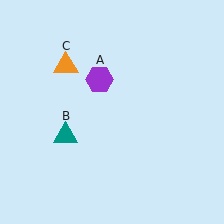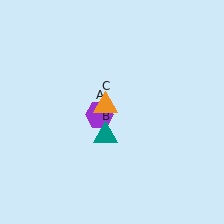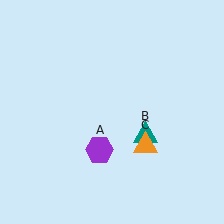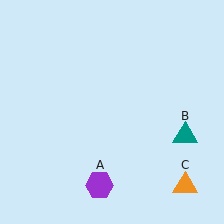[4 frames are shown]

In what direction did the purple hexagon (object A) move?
The purple hexagon (object A) moved down.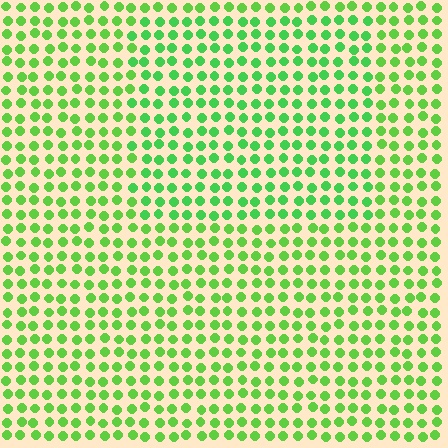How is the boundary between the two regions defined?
The boundary is defined purely by a slight shift in hue (about 19 degrees). Spacing, size, and orientation are identical on both sides.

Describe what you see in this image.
The image is filled with small lime elements in a uniform arrangement. A rectangle-shaped region is visible where the elements are tinted to a slightly different hue, forming a subtle color boundary.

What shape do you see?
I see a rectangle.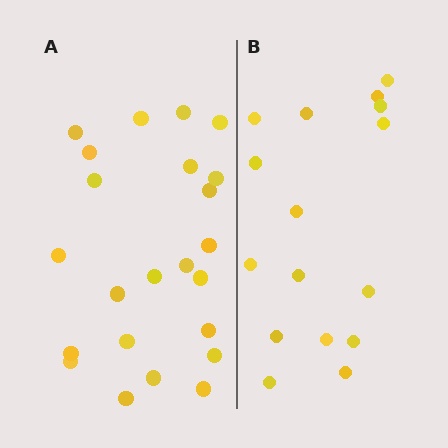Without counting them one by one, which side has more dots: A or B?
Region A (the left region) has more dots.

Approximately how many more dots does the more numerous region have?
Region A has roughly 8 or so more dots than region B.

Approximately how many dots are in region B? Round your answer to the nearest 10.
About 20 dots. (The exact count is 16, which rounds to 20.)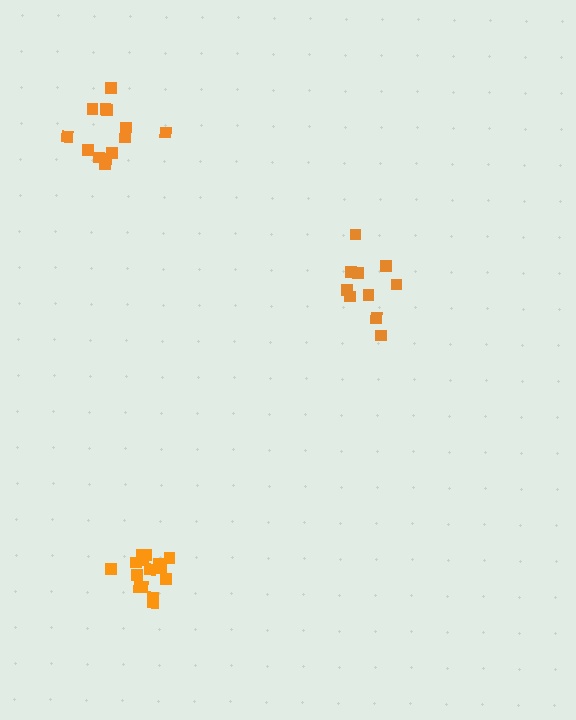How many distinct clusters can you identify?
There are 3 distinct clusters.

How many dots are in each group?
Group 1: 10 dots, Group 2: 13 dots, Group 3: 15 dots (38 total).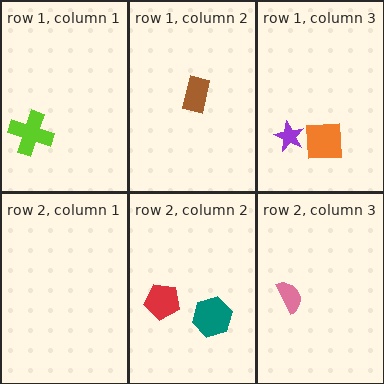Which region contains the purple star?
The row 1, column 3 region.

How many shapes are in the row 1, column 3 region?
2.